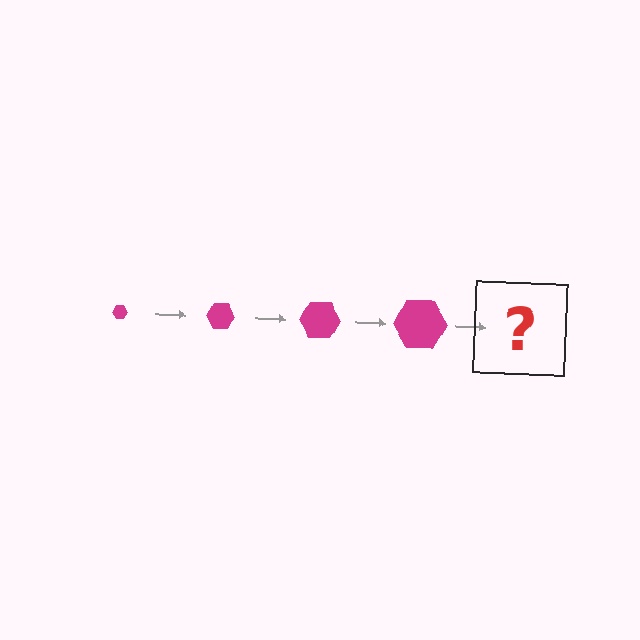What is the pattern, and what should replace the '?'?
The pattern is that the hexagon gets progressively larger each step. The '?' should be a magenta hexagon, larger than the previous one.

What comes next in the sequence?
The next element should be a magenta hexagon, larger than the previous one.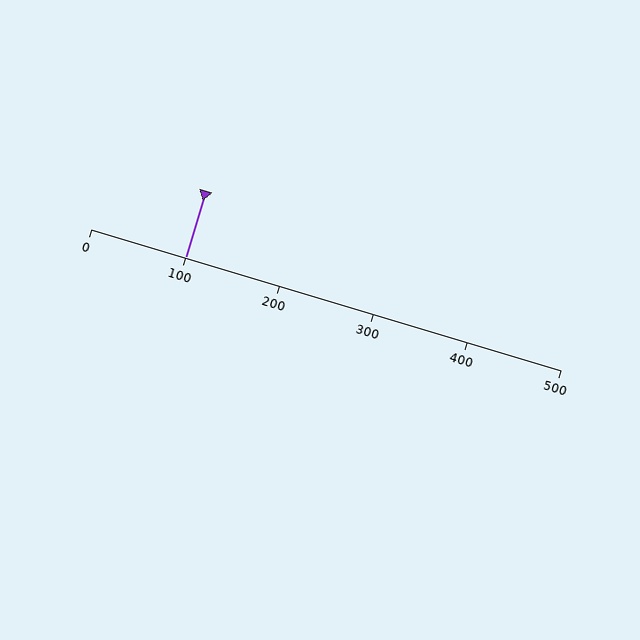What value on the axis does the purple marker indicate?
The marker indicates approximately 100.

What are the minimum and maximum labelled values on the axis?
The axis runs from 0 to 500.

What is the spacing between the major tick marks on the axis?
The major ticks are spaced 100 apart.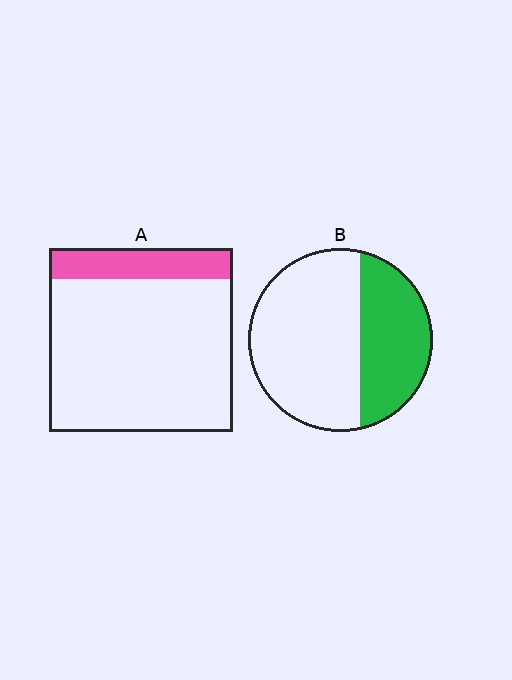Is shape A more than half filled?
No.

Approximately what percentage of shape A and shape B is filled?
A is approximately 15% and B is approximately 35%.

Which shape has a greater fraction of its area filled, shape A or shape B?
Shape B.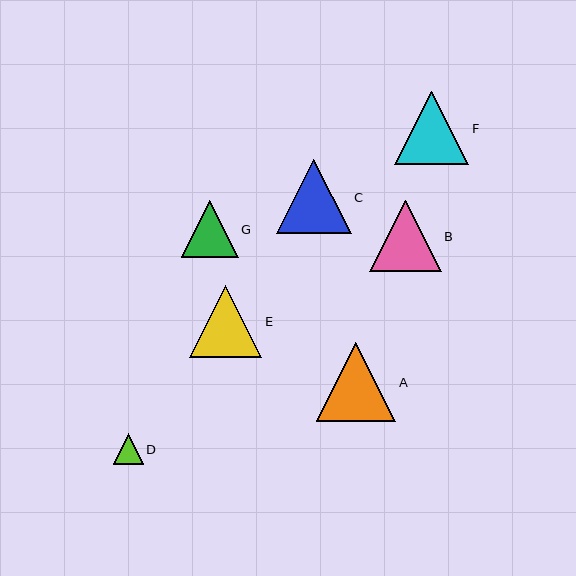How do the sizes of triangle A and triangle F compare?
Triangle A and triangle F are approximately the same size.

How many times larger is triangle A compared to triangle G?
Triangle A is approximately 1.4 times the size of triangle G.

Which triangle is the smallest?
Triangle D is the smallest with a size of approximately 30 pixels.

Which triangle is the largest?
Triangle A is the largest with a size of approximately 79 pixels.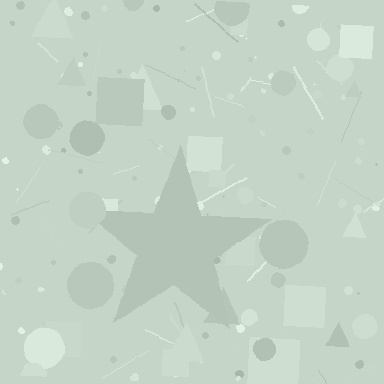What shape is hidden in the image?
A star is hidden in the image.